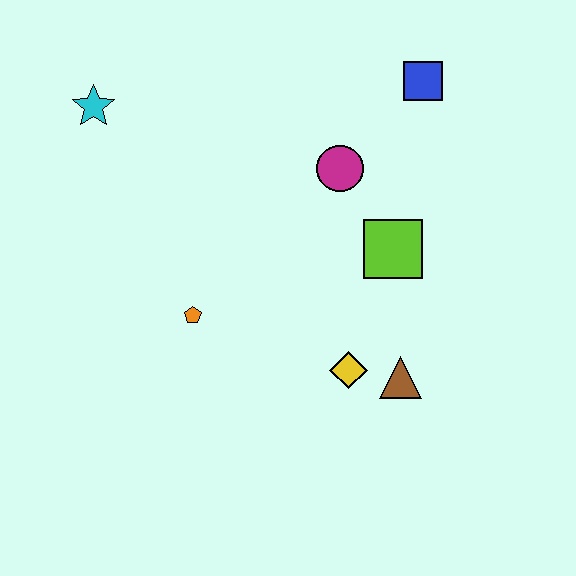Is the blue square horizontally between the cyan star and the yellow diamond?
No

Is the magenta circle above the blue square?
No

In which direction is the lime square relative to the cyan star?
The lime square is to the right of the cyan star.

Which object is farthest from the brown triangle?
The cyan star is farthest from the brown triangle.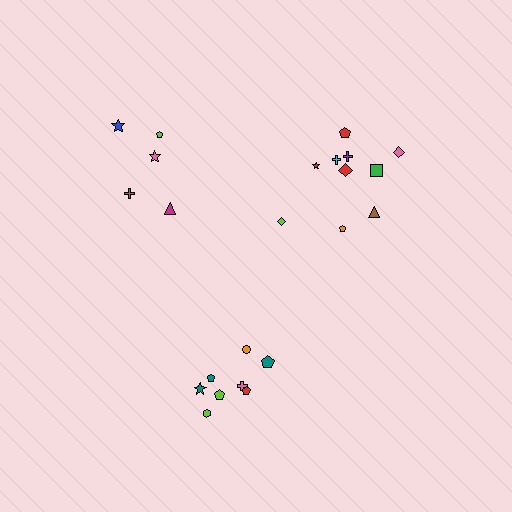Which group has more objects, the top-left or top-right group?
The top-right group.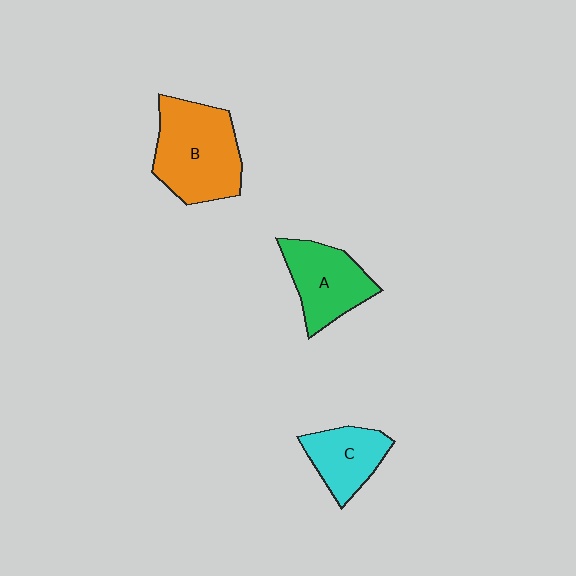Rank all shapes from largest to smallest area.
From largest to smallest: B (orange), A (green), C (cyan).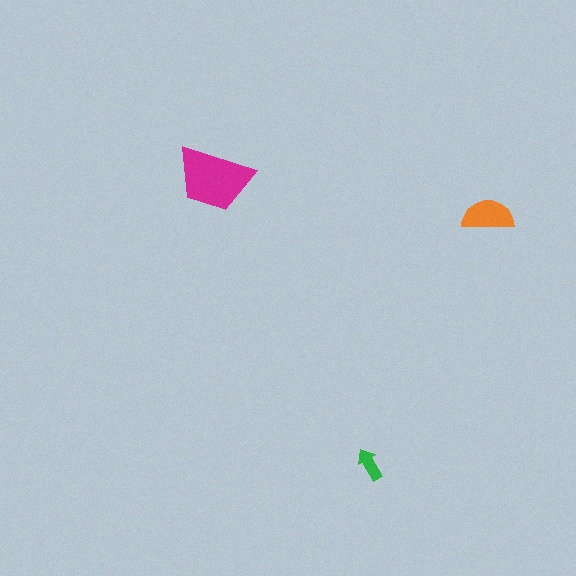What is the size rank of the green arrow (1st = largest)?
3rd.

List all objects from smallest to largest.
The green arrow, the orange semicircle, the magenta trapezoid.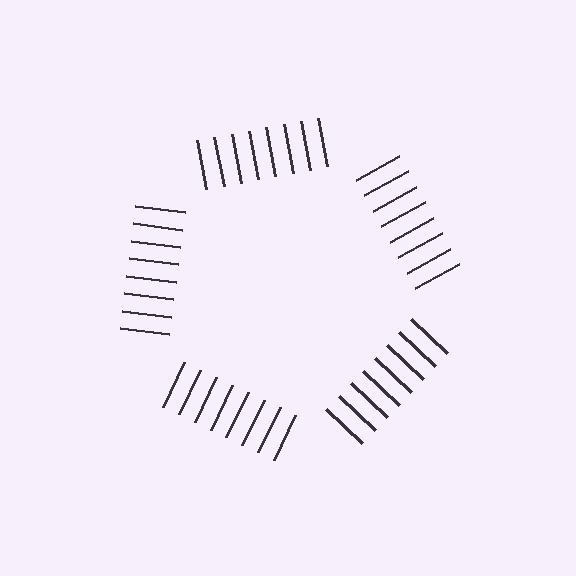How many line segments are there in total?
40 — 8 along each of the 5 edges.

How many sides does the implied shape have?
5 sides — the line-ends trace a pentagon.